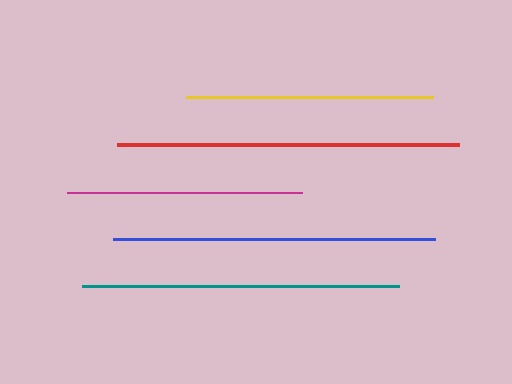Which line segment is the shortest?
The magenta line is the shortest at approximately 235 pixels.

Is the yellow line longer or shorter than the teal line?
The teal line is longer than the yellow line.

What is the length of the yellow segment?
The yellow segment is approximately 246 pixels long.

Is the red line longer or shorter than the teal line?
The red line is longer than the teal line.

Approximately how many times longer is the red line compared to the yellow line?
The red line is approximately 1.4 times the length of the yellow line.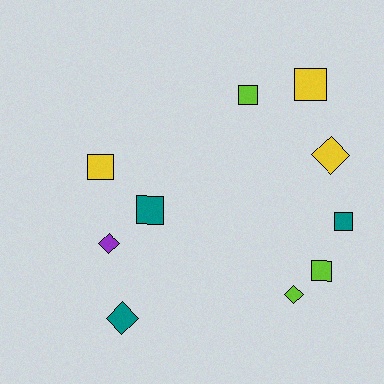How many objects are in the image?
There are 10 objects.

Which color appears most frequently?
Yellow, with 3 objects.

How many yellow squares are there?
There are 2 yellow squares.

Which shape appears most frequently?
Square, with 6 objects.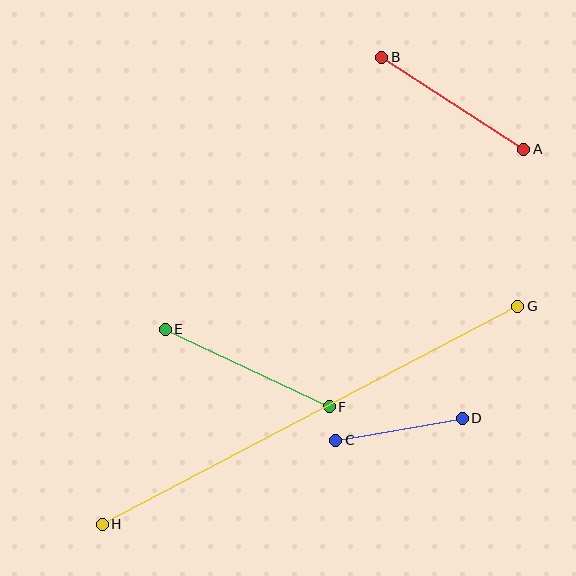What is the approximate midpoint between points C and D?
The midpoint is at approximately (399, 429) pixels.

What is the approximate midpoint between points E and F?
The midpoint is at approximately (247, 368) pixels.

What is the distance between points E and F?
The distance is approximately 181 pixels.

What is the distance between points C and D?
The distance is approximately 128 pixels.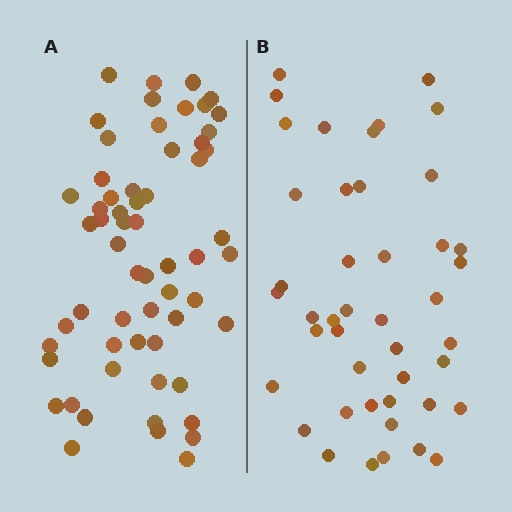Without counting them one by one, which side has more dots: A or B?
Region A (the left region) has more dots.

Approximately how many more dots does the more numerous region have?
Region A has approximately 15 more dots than region B.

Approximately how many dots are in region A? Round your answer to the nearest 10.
About 60 dots.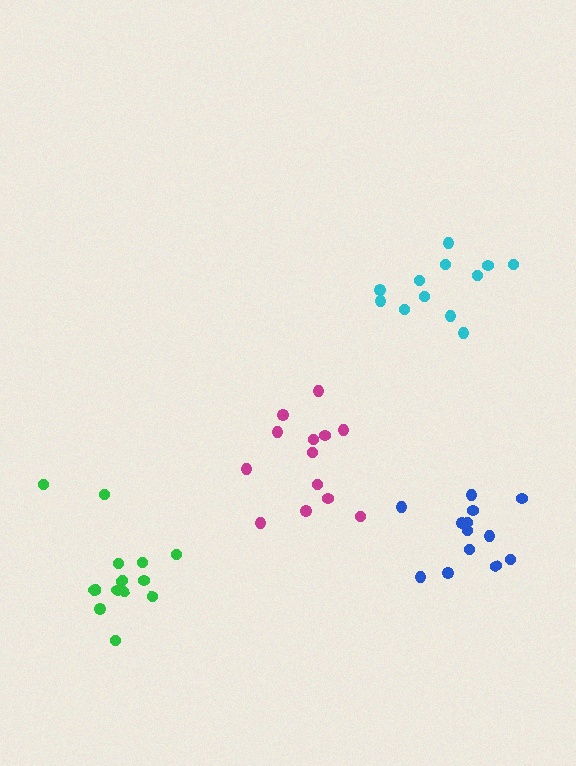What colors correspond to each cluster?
The clusters are colored: cyan, magenta, green, blue.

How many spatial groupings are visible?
There are 4 spatial groupings.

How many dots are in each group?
Group 1: 12 dots, Group 2: 13 dots, Group 3: 15 dots, Group 4: 13 dots (53 total).